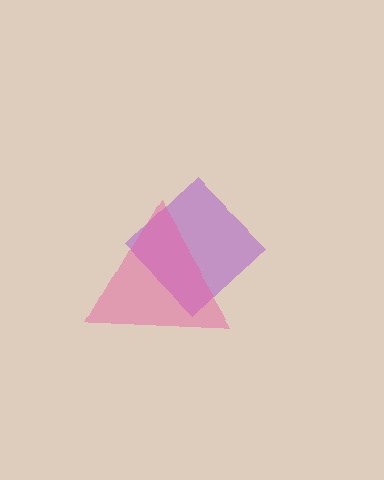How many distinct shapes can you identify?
There are 2 distinct shapes: a purple diamond, a pink triangle.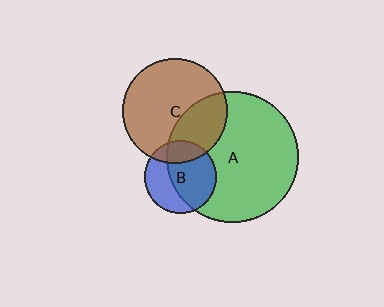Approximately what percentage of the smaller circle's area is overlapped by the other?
Approximately 60%.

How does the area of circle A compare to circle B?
Approximately 3.3 times.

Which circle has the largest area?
Circle A (green).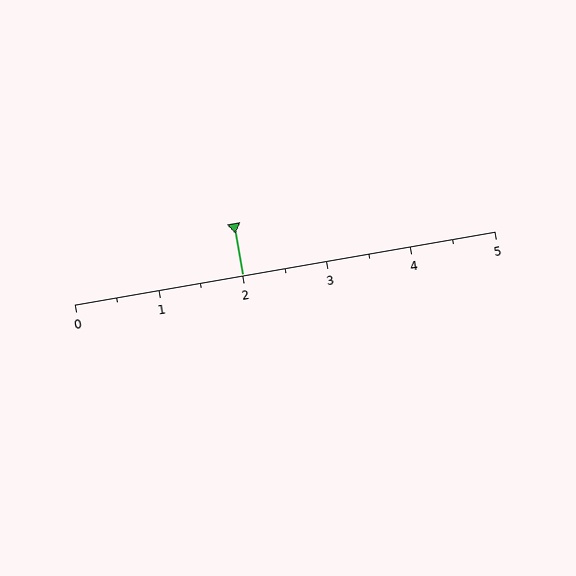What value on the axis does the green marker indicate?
The marker indicates approximately 2.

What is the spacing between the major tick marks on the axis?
The major ticks are spaced 1 apart.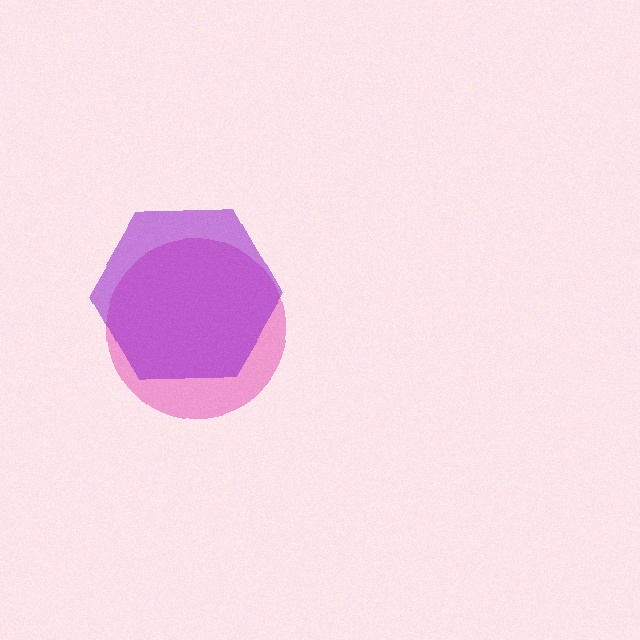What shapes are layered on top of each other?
The layered shapes are: a pink circle, a purple hexagon.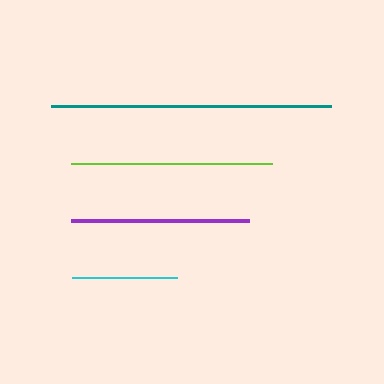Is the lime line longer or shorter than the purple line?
The lime line is longer than the purple line.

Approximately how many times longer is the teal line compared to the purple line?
The teal line is approximately 1.6 times the length of the purple line.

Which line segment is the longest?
The teal line is the longest at approximately 281 pixels.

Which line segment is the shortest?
The cyan line is the shortest at approximately 104 pixels.